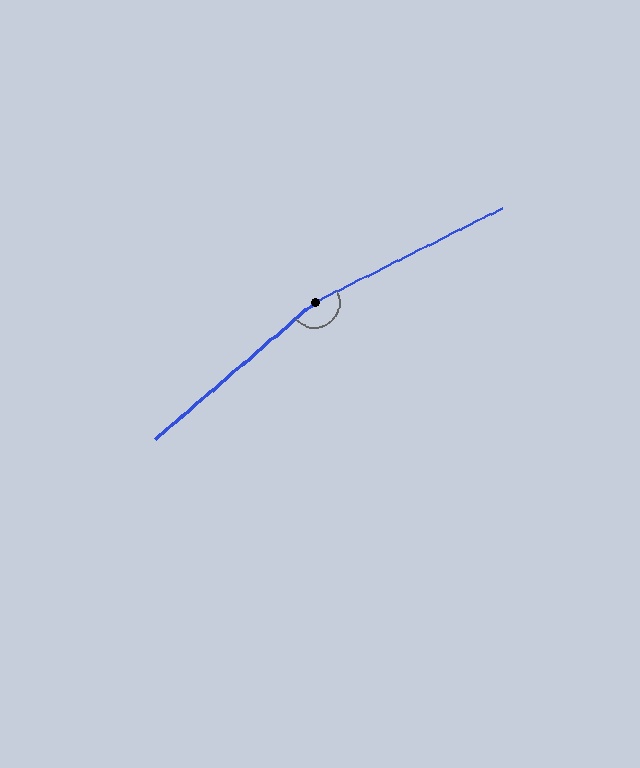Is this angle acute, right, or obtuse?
It is obtuse.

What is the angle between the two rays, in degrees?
Approximately 166 degrees.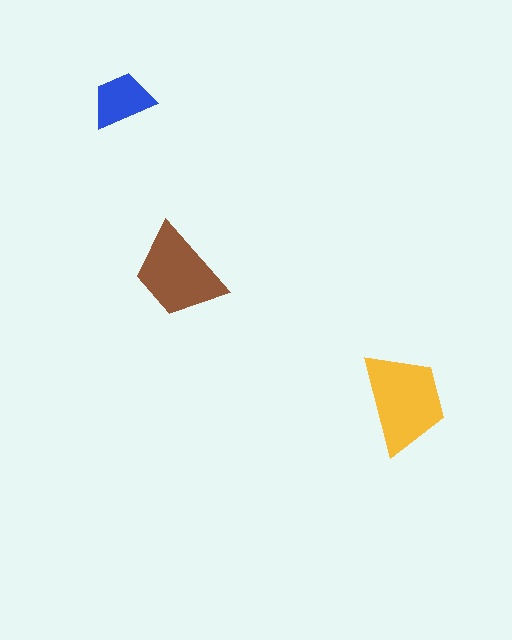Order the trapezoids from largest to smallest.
the yellow one, the brown one, the blue one.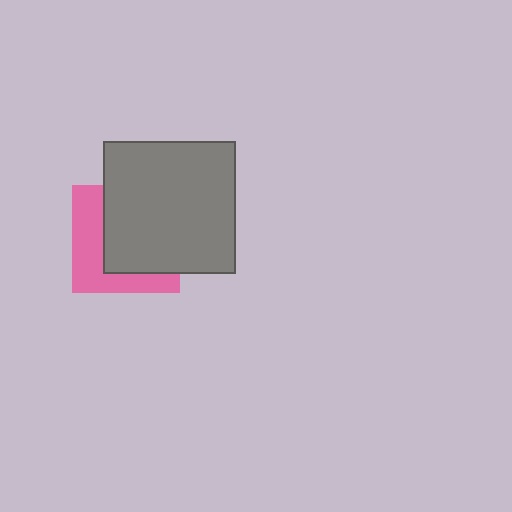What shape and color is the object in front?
The object in front is a gray square.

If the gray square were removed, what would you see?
You would see the complete pink square.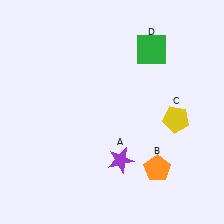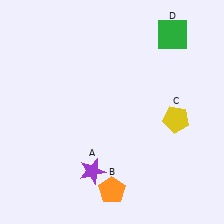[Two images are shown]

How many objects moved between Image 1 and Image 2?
3 objects moved between the two images.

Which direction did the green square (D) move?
The green square (D) moved right.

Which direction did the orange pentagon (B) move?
The orange pentagon (B) moved left.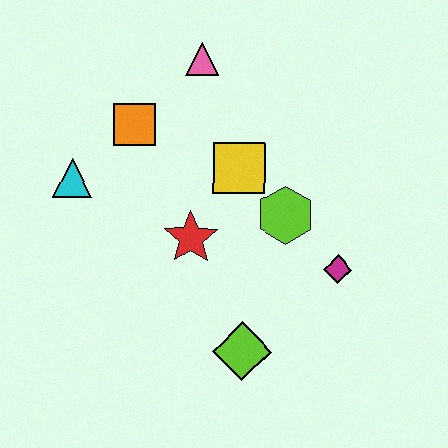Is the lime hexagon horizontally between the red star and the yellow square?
No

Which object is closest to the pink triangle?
The orange square is closest to the pink triangle.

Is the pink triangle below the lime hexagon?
No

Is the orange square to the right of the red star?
No